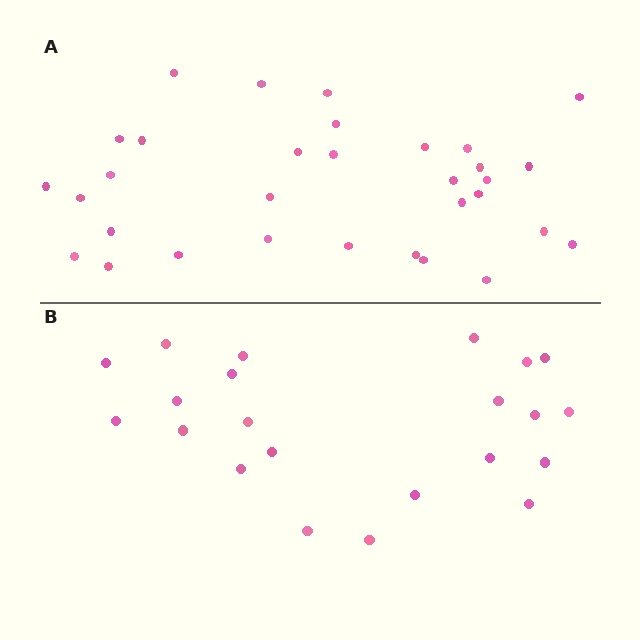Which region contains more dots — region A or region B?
Region A (the top region) has more dots.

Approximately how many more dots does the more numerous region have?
Region A has roughly 10 or so more dots than region B.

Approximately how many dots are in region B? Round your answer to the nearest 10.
About 20 dots. (The exact count is 22, which rounds to 20.)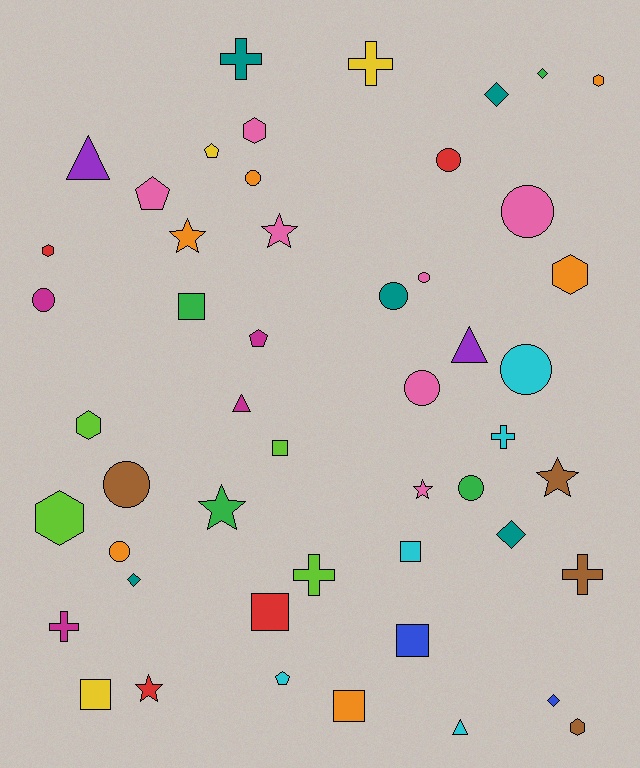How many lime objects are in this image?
There are 4 lime objects.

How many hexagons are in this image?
There are 7 hexagons.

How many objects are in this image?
There are 50 objects.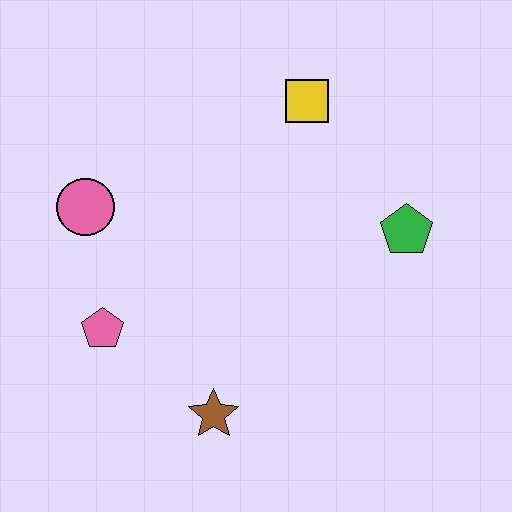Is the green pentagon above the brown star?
Yes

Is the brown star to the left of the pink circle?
No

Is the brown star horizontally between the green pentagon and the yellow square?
No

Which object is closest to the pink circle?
The pink pentagon is closest to the pink circle.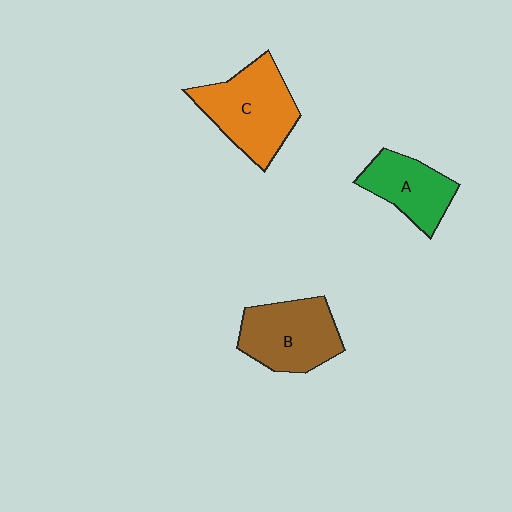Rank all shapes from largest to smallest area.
From largest to smallest: C (orange), B (brown), A (green).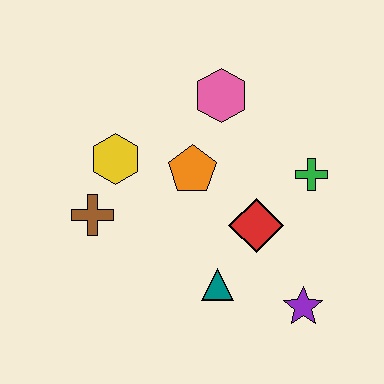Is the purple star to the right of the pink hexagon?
Yes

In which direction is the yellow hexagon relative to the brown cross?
The yellow hexagon is above the brown cross.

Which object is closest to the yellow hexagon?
The brown cross is closest to the yellow hexagon.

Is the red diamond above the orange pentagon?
No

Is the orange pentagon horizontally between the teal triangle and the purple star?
No